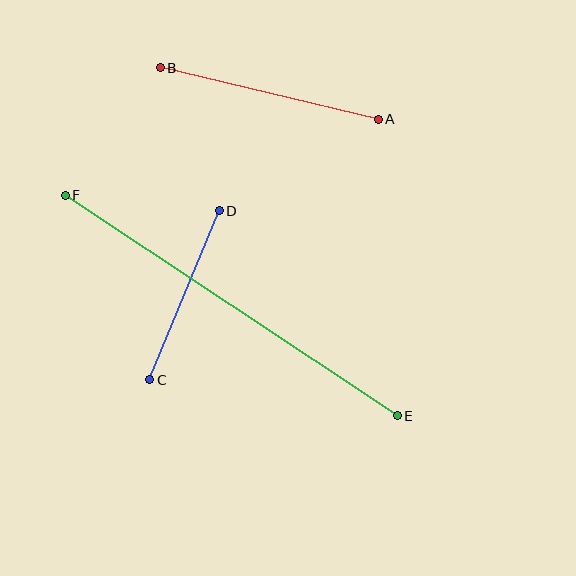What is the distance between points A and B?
The distance is approximately 224 pixels.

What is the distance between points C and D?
The distance is approximately 183 pixels.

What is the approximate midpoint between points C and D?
The midpoint is at approximately (184, 295) pixels.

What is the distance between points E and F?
The distance is approximately 398 pixels.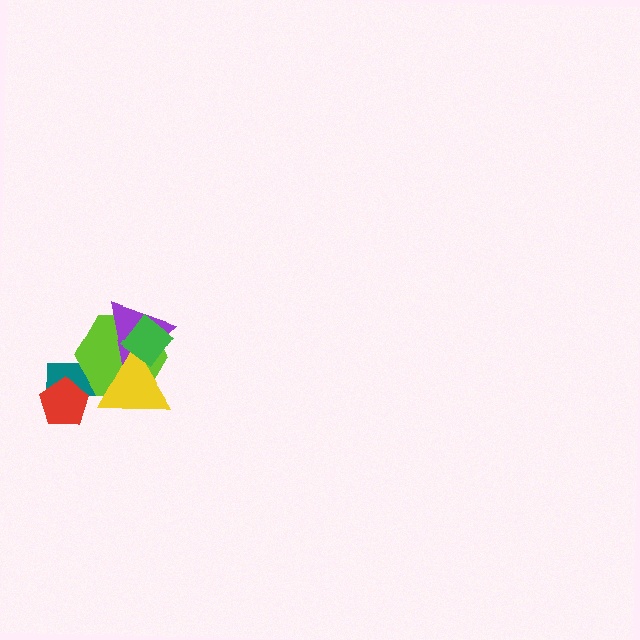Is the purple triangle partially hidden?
Yes, it is partially covered by another shape.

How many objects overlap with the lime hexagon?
4 objects overlap with the lime hexagon.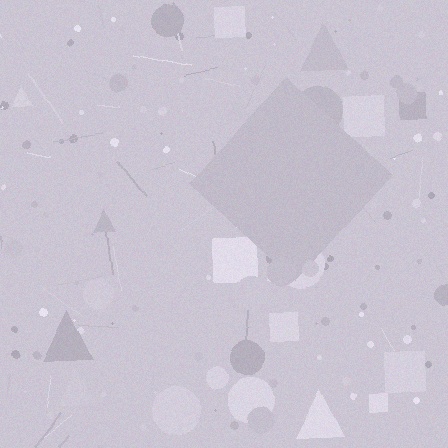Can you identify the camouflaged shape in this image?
The camouflaged shape is a diamond.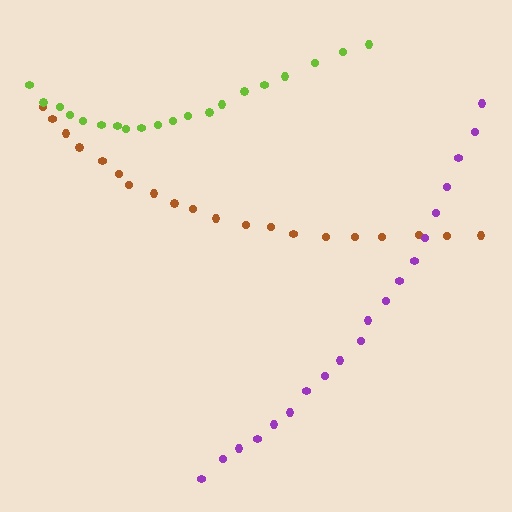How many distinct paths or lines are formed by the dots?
There are 3 distinct paths.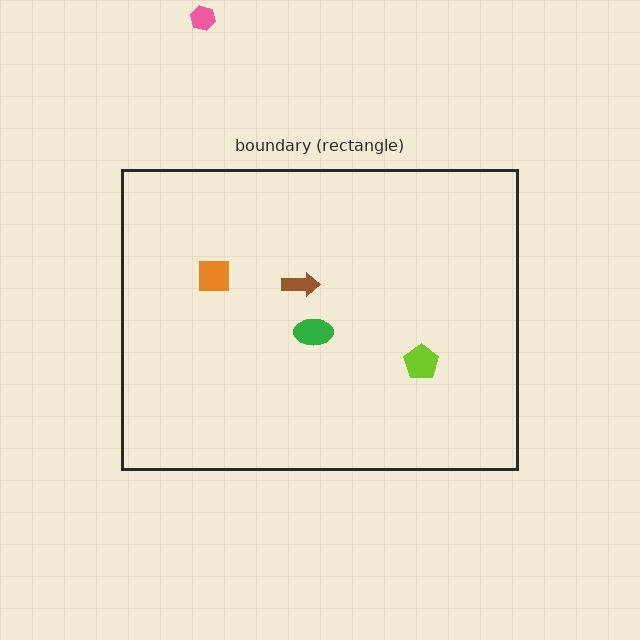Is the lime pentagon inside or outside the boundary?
Inside.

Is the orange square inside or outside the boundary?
Inside.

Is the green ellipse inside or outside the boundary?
Inside.